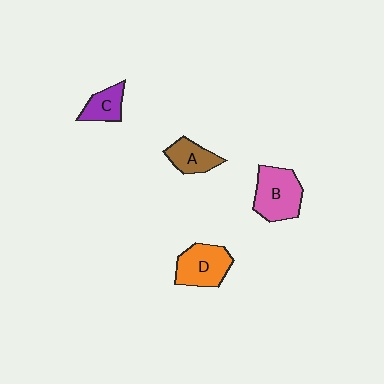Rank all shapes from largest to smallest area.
From largest to smallest: B (pink), D (orange), A (brown), C (purple).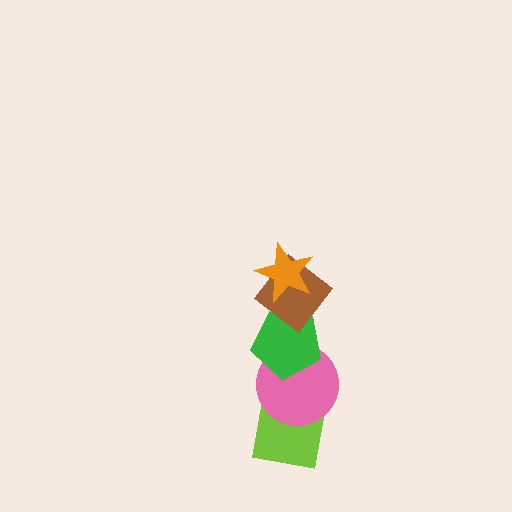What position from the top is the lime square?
The lime square is 5th from the top.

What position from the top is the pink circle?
The pink circle is 4th from the top.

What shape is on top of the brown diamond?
The orange star is on top of the brown diamond.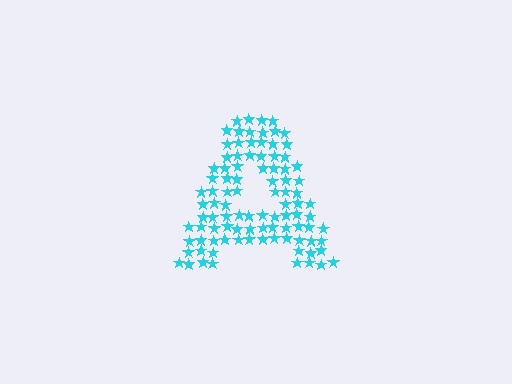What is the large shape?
The large shape is the letter A.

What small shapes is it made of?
It is made of small stars.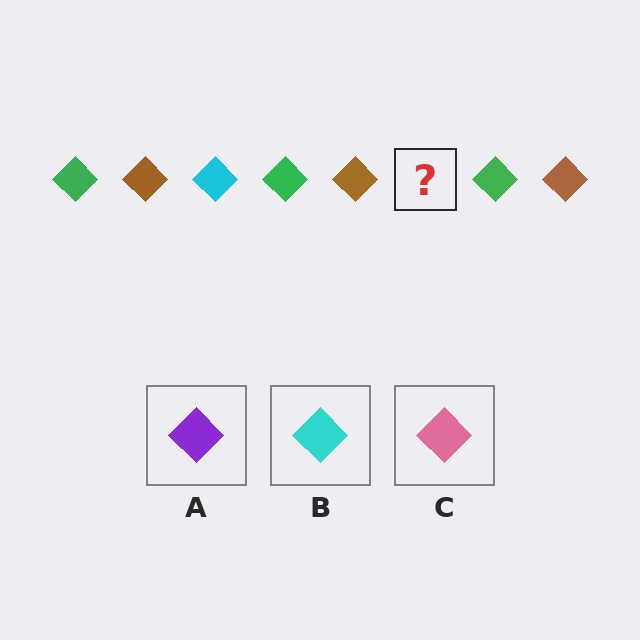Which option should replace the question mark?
Option B.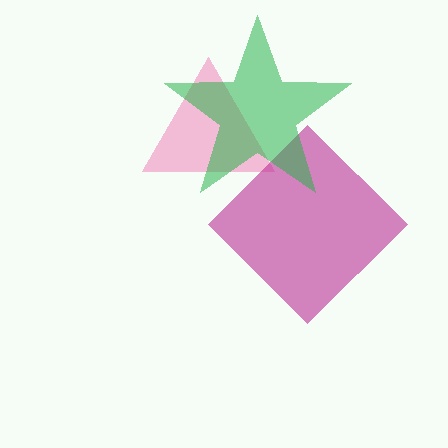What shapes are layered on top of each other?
The layered shapes are: a pink triangle, a magenta diamond, a green star.